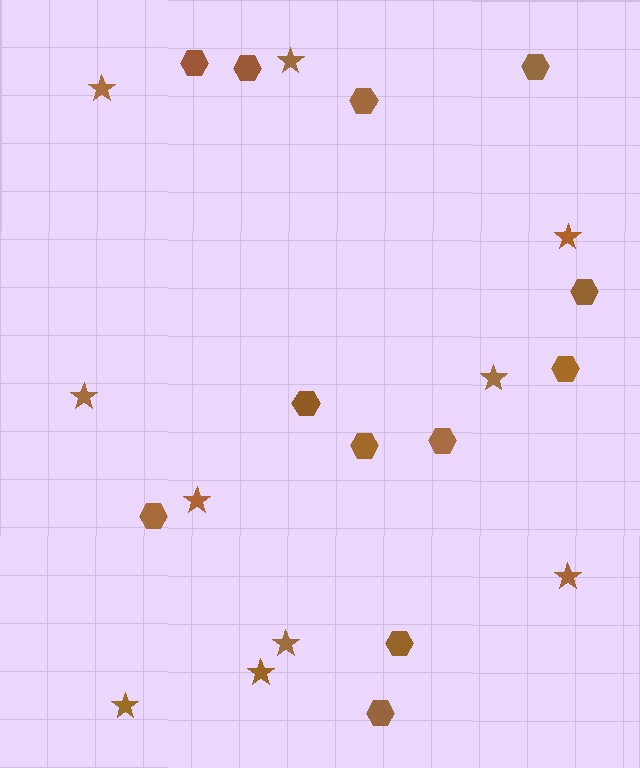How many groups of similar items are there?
There are 2 groups: one group of stars (10) and one group of hexagons (12).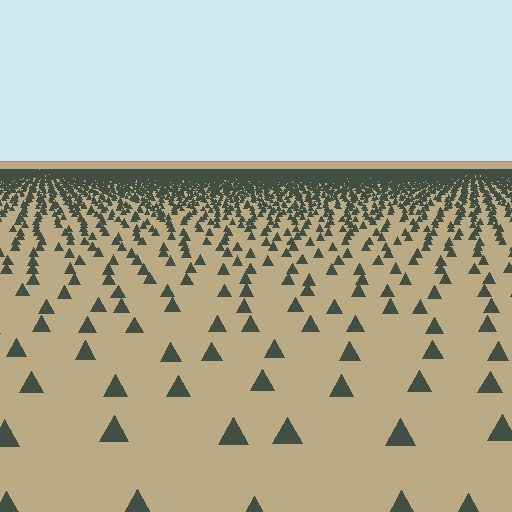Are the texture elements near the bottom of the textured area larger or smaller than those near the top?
Larger. Near the bottom, elements are closer to the viewer and appear at a bigger on-screen size.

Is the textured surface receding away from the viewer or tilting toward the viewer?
The surface is receding away from the viewer. Texture elements get smaller and denser toward the top.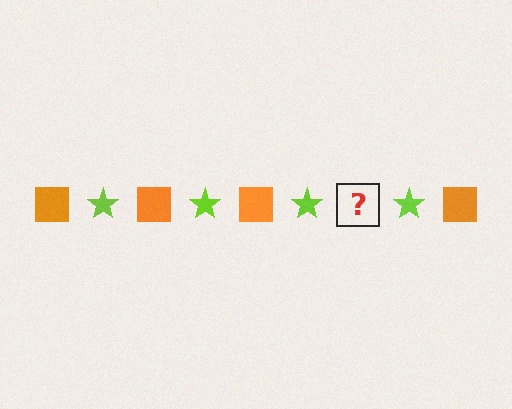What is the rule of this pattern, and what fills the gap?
The rule is that the pattern alternates between orange square and lime star. The gap should be filled with an orange square.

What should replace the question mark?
The question mark should be replaced with an orange square.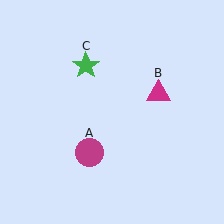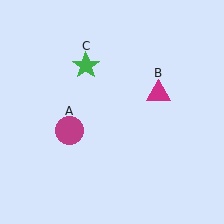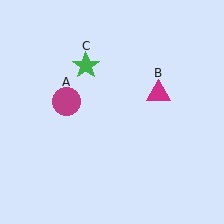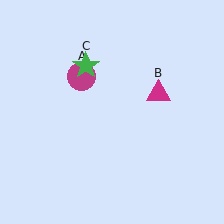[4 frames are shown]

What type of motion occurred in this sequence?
The magenta circle (object A) rotated clockwise around the center of the scene.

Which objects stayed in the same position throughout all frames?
Magenta triangle (object B) and green star (object C) remained stationary.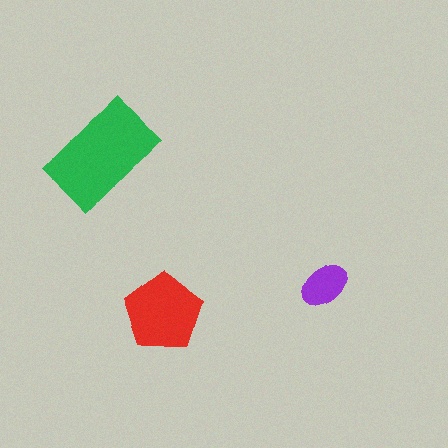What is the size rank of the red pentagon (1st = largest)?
2nd.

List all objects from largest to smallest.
The green rectangle, the red pentagon, the purple ellipse.